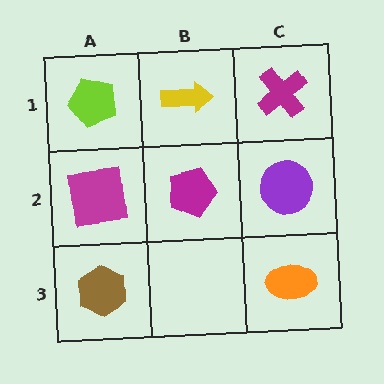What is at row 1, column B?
A yellow arrow.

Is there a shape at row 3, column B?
No, that cell is empty.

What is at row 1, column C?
A magenta cross.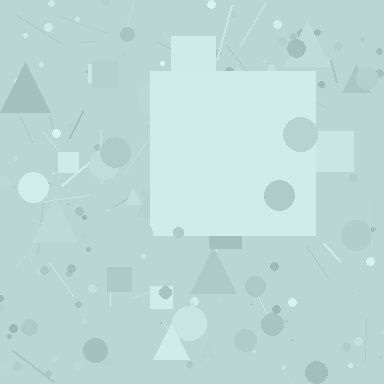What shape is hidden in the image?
A square is hidden in the image.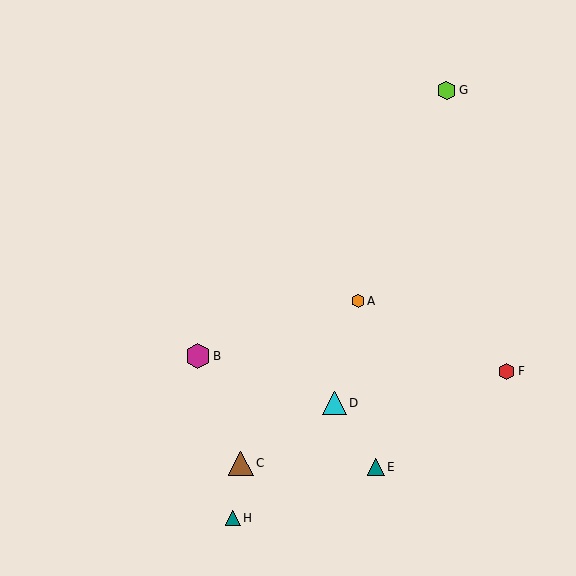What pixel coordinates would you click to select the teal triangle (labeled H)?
Click at (233, 518) to select the teal triangle H.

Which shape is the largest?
The brown triangle (labeled C) is the largest.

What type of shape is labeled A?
Shape A is an orange hexagon.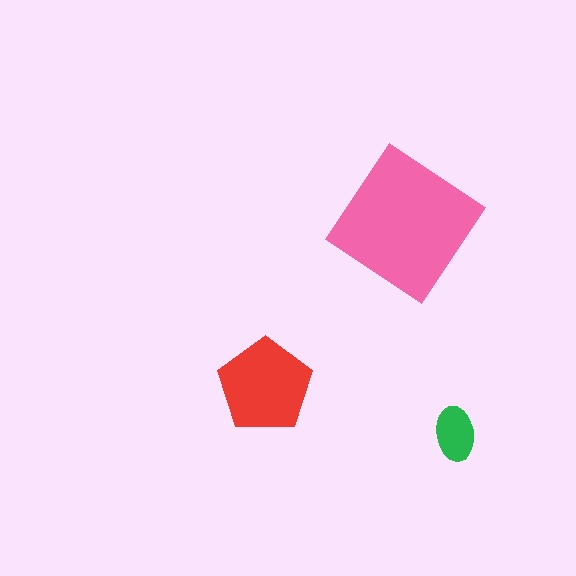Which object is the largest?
The pink diamond.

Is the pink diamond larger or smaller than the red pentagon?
Larger.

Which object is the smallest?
The green ellipse.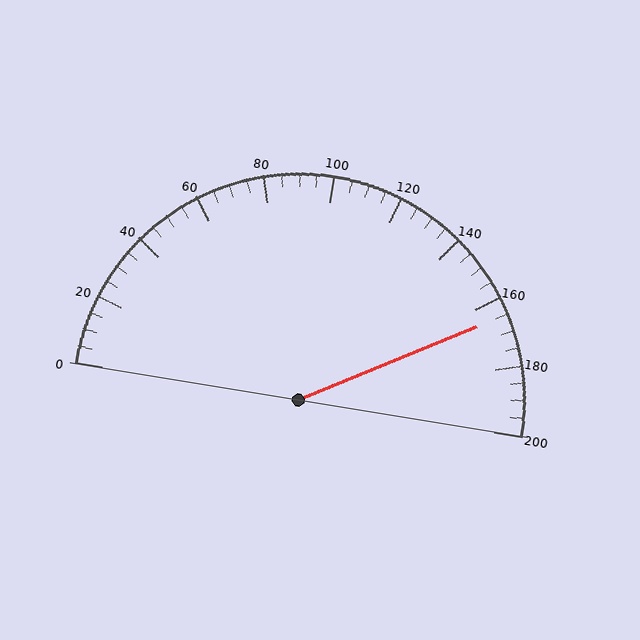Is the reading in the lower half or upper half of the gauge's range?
The reading is in the upper half of the range (0 to 200).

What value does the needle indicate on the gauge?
The needle indicates approximately 165.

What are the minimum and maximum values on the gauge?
The gauge ranges from 0 to 200.